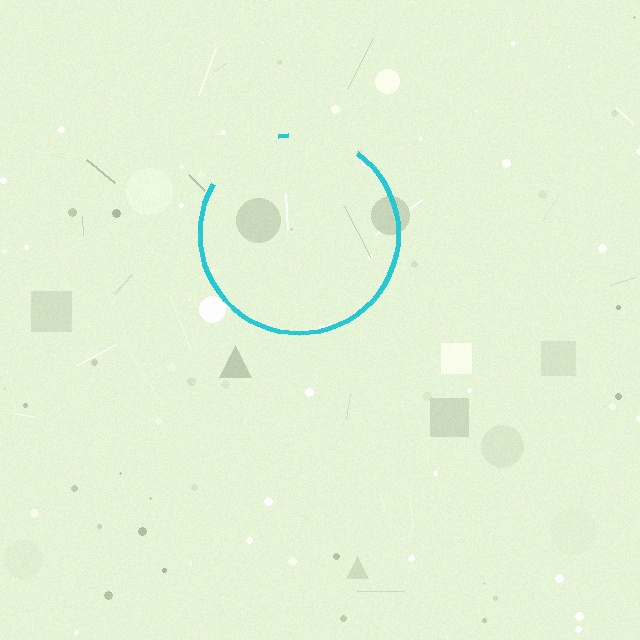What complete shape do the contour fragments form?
The contour fragments form a circle.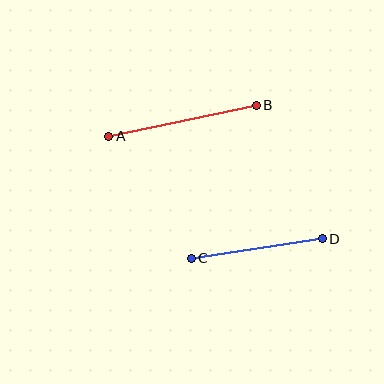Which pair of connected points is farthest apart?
Points A and B are farthest apart.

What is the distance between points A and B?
The distance is approximately 151 pixels.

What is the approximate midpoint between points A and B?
The midpoint is at approximately (182, 121) pixels.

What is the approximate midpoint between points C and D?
The midpoint is at approximately (257, 248) pixels.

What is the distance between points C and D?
The distance is approximately 133 pixels.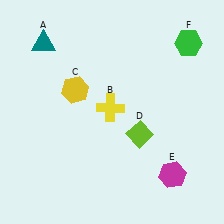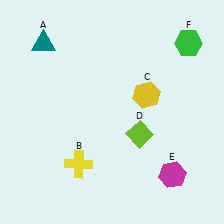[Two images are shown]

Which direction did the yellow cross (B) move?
The yellow cross (B) moved down.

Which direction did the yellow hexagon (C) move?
The yellow hexagon (C) moved right.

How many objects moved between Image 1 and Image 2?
2 objects moved between the two images.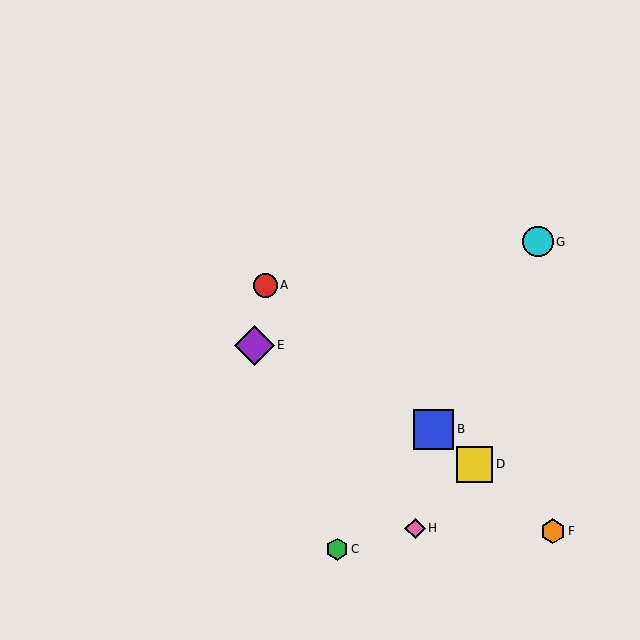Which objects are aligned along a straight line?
Objects A, B, D, F are aligned along a straight line.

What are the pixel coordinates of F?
Object F is at (553, 531).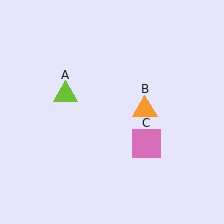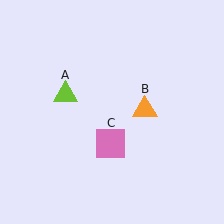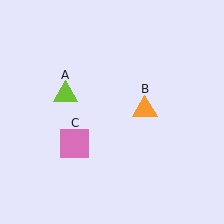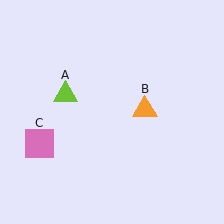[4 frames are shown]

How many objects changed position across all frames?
1 object changed position: pink square (object C).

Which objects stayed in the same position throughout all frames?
Lime triangle (object A) and orange triangle (object B) remained stationary.